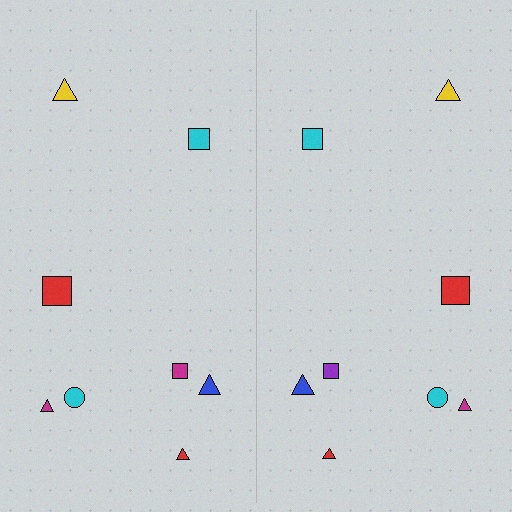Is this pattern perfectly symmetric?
No, the pattern is not perfectly symmetric. The purple square on the right side breaks the symmetry — its mirror counterpart is magenta.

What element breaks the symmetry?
The purple square on the right side breaks the symmetry — its mirror counterpart is magenta.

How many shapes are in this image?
There are 16 shapes in this image.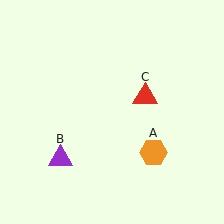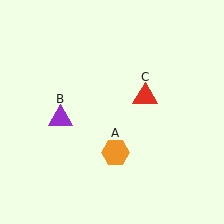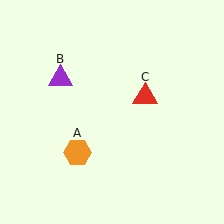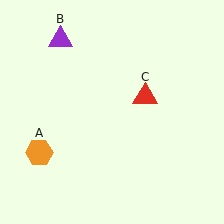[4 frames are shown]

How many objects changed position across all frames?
2 objects changed position: orange hexagon (object A), purple triangle (object B).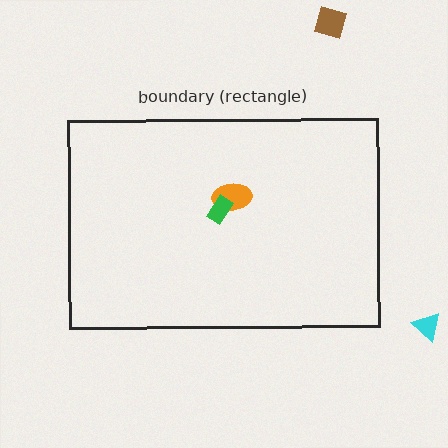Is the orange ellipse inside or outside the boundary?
Inside.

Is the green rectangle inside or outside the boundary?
Inside.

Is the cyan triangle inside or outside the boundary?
Outside.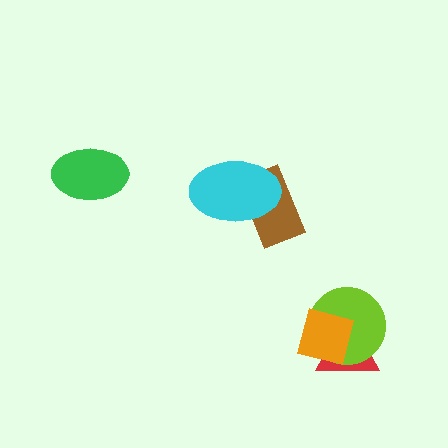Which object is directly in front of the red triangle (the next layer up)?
The lime circle is directly in front of the red triangle.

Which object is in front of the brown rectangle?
The cyan ellipse is in front of the brown rectangle.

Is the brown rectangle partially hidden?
Yes, it is partially covered by another shape.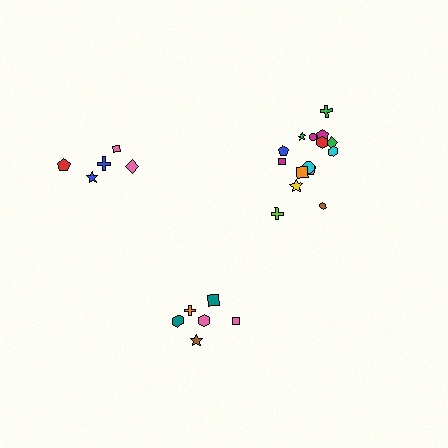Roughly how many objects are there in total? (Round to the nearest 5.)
Roughly 25 objects in total.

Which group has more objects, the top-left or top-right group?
The top-right group.